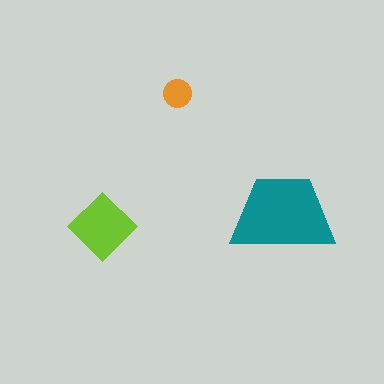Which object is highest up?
The orange circle is topmost.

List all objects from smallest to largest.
The orange circle, the lime diamond, the teal trapezoid.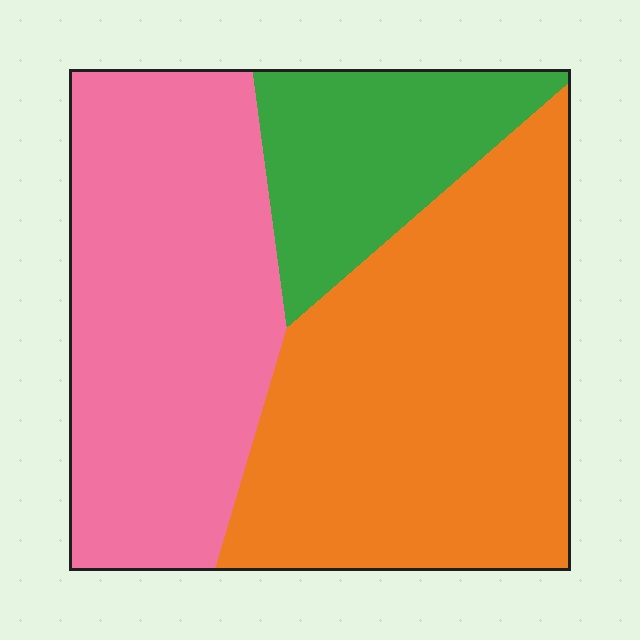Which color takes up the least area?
Green, at roughly 15%.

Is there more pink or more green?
Pink.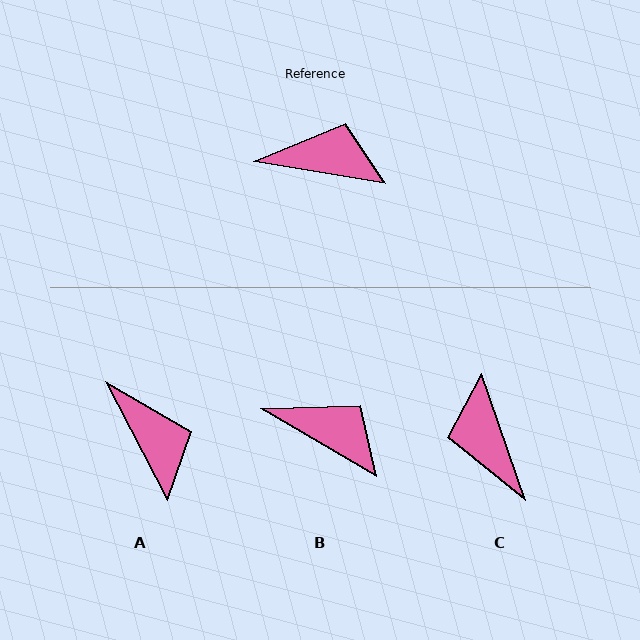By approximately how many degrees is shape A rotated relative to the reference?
Approximately 52 degrees clockwise.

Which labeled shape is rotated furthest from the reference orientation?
C, about 119 degrees away.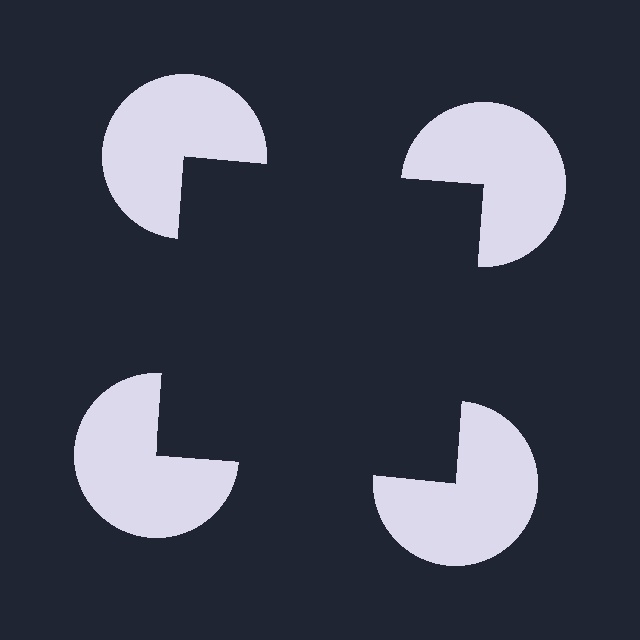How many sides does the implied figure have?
4 sides.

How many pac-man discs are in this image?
There are 4 — one at each vertex of the illusory square.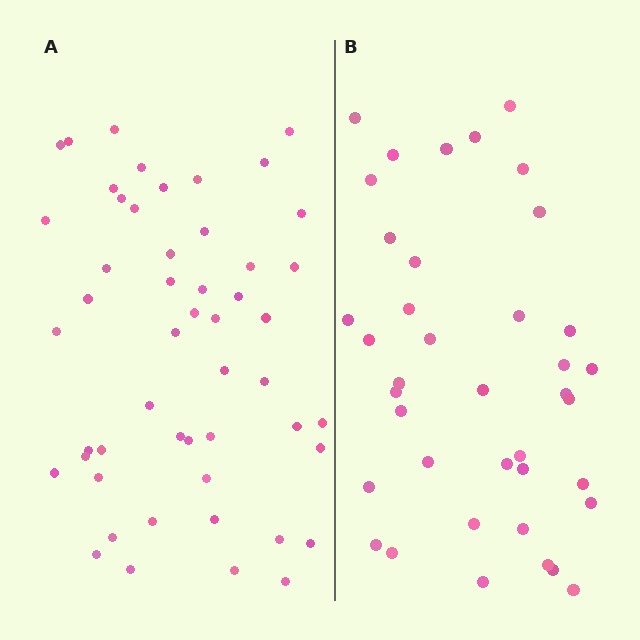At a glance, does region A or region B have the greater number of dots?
Region A (the left region) has more dots.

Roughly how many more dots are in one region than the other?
Region A has roughly 12 or so more dots than region B.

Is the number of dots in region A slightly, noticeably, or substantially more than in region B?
Region A has noticeably more, but not dramatically so. The ratio is roughly 1.3 to 1.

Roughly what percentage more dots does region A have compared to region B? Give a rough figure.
About 30% more.